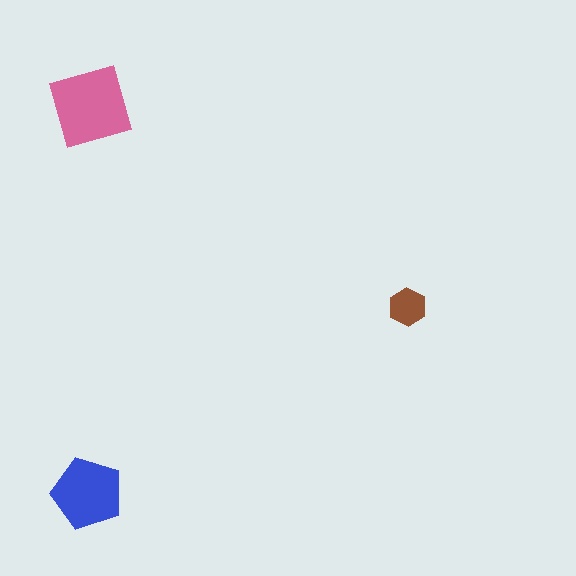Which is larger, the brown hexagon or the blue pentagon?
The blue pentagon.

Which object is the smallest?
The brown hexagon.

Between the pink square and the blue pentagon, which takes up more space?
The pink square.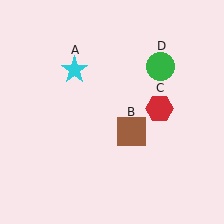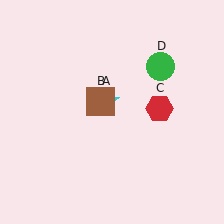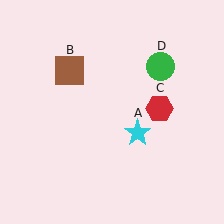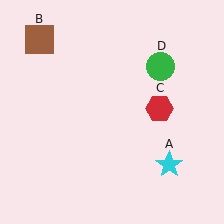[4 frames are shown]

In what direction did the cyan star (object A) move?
The cyan star (object A) moved down and to the right.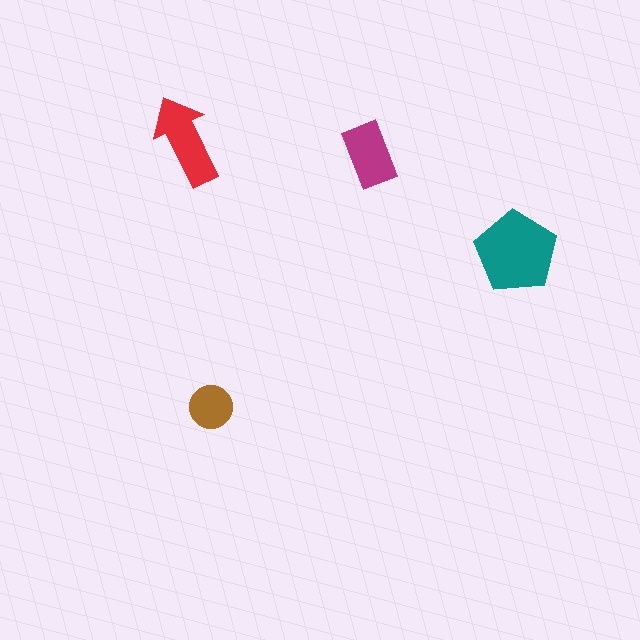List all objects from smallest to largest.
The brown circle, the magenta rectangle, the red arrow, the teal pentagon.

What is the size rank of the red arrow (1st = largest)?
2nd.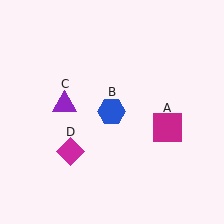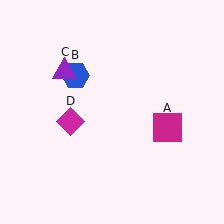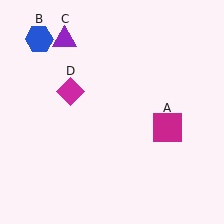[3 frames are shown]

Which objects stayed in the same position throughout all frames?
Magenta square (object A) remained stationary.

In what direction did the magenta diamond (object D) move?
The magenta diamond (object D) moved up.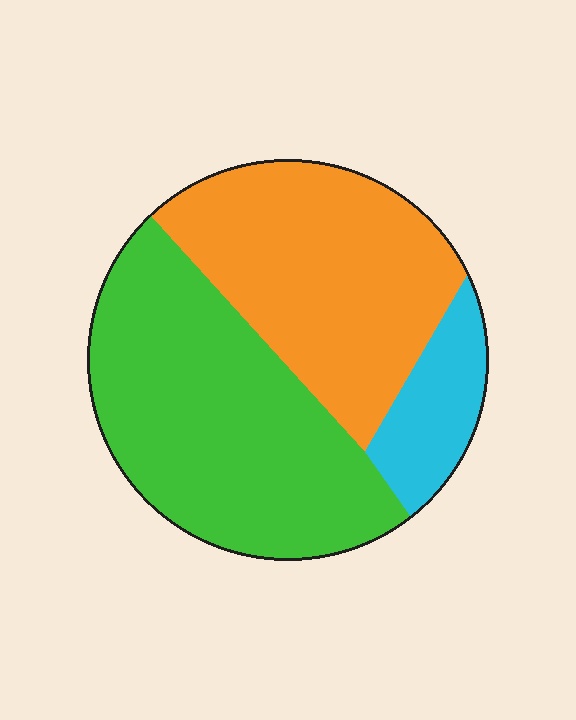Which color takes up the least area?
Cyan, at roughly 10%.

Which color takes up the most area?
Green, at roughly 50%.